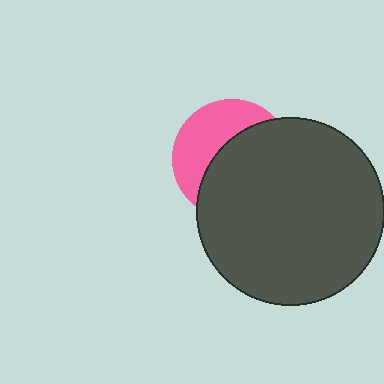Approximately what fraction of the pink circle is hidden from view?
Roughly 60% of the pink circle is hidden behind the dark gray circle.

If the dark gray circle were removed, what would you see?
You would see the complete pink circle.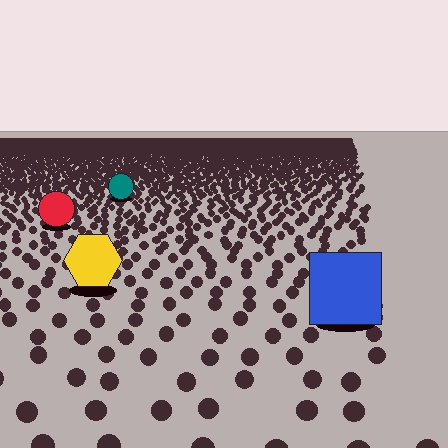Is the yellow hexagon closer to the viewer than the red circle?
Yes. The yellow hexagon is closer — you can tell from the texture gradient: the ground texture is coarser near it.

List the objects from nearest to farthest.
From nearest to farthest: the blue square, the yellow hexagon, the red circle, the teal circle.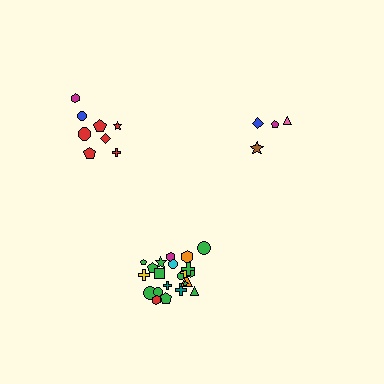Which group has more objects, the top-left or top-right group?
The top-left group.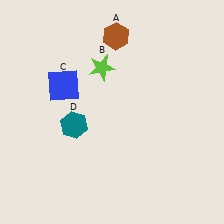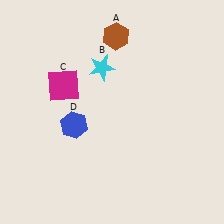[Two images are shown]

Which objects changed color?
B changed from lime to cyan. C changed from blue to magenta. D changed from teal to blue.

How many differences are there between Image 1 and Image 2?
There are 3 differences between the two images.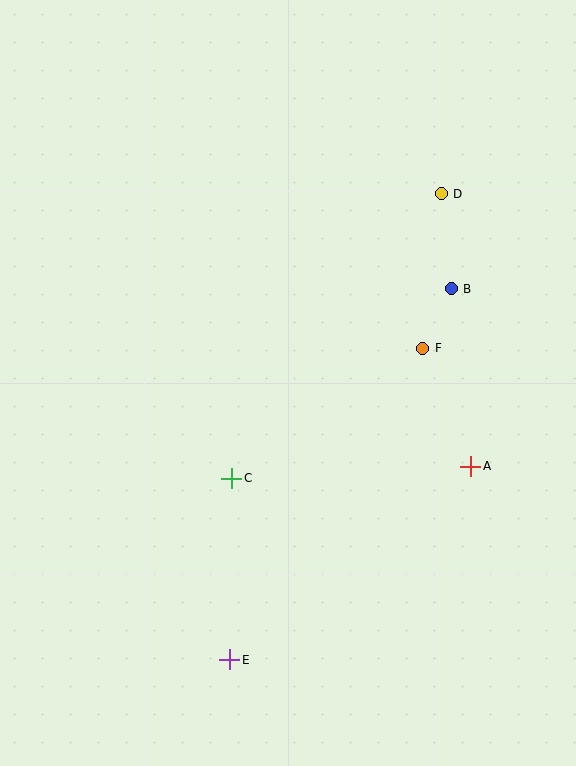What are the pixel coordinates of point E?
Point E is at (230, 660).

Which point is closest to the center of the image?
Point C at (232, 478) is closest to the center.